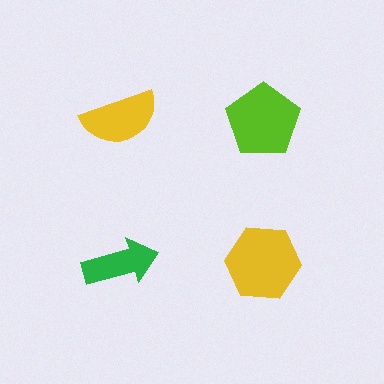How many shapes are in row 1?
2 shapes.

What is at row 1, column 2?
A lime pentagon.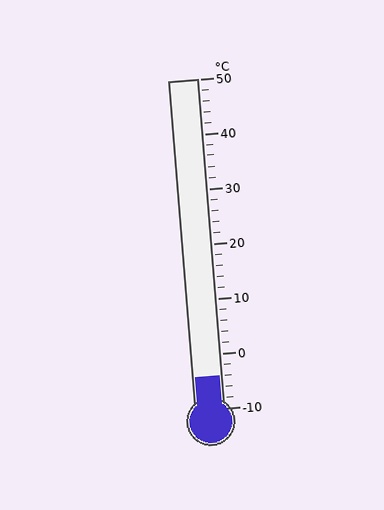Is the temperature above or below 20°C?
The temperature is below 20°C.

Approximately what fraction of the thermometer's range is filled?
The thermometer is filled to approximately 10% of its range.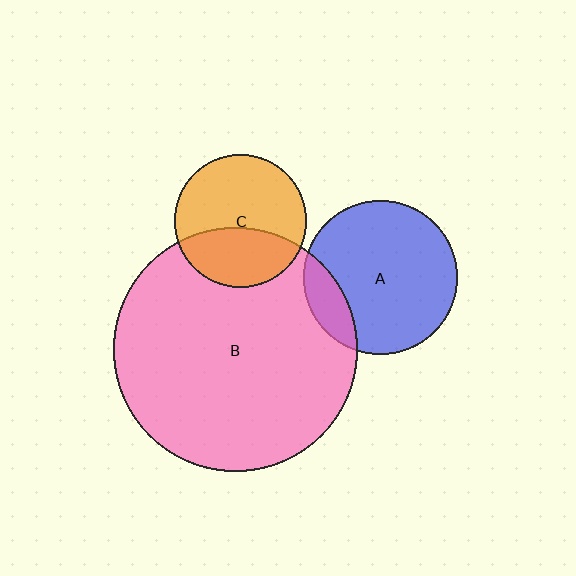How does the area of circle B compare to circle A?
Approximately 2.5 times.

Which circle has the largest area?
Circle B (pink).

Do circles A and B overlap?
Yes.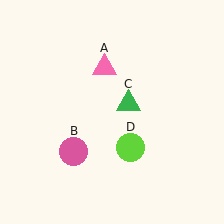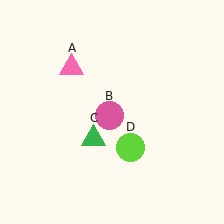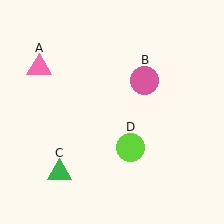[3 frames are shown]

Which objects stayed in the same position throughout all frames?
Lime circle (object D) remained stationary.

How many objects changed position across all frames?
3 objects changed position: pink triangle (object A), pink circle (object B), green triangle (object C).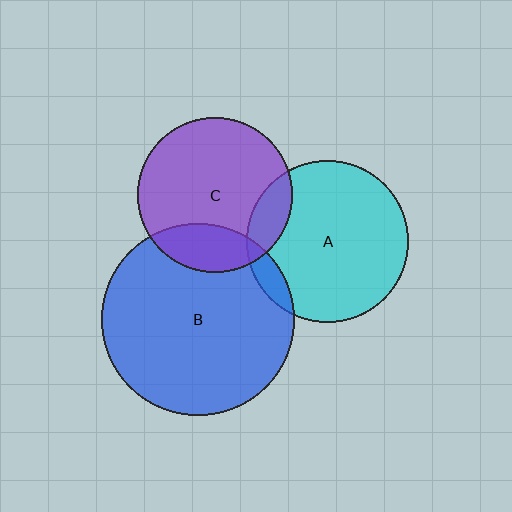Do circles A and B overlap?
Yes.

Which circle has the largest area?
Circle B (blue).